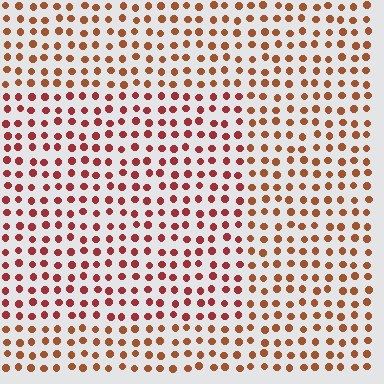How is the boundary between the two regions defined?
The boundary is defined purely by a slight shift in hue (about 25 degrees). Spacing, size, and orientation are identical on both sides.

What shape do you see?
I see a rectangle.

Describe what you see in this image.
The image is filled with small brown elements in a uniform arrangement. A rectangle-shaped region is visible where the elements are tinted to a slightly different hue, forming a subtle color boundary.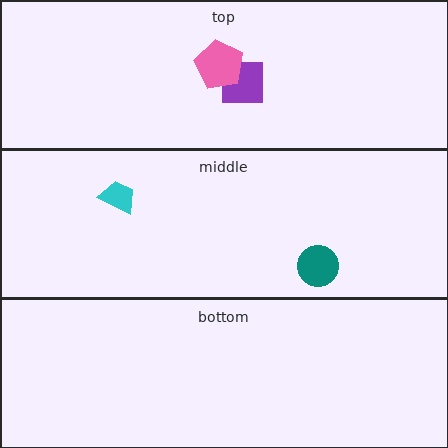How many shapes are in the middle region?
2.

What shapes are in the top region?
The purple square, the pink pentagon.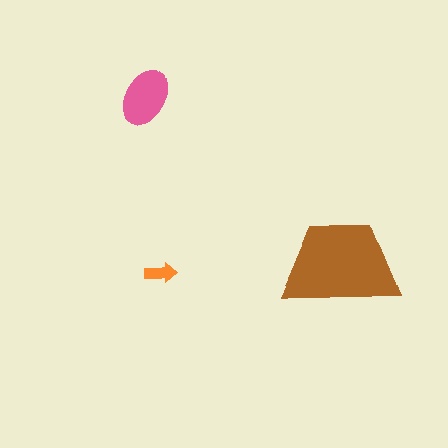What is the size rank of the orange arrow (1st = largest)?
3rd.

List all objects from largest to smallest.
The brown trapezoid, the pink ellipse, the orange arrow.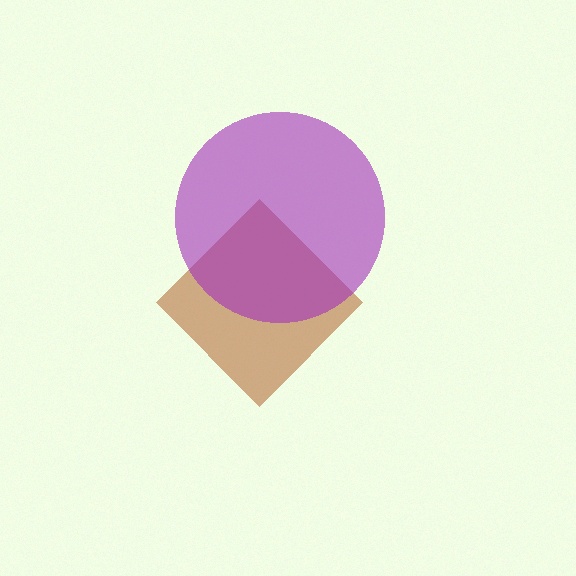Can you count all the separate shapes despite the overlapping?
Yes, there are 2 separate shapes.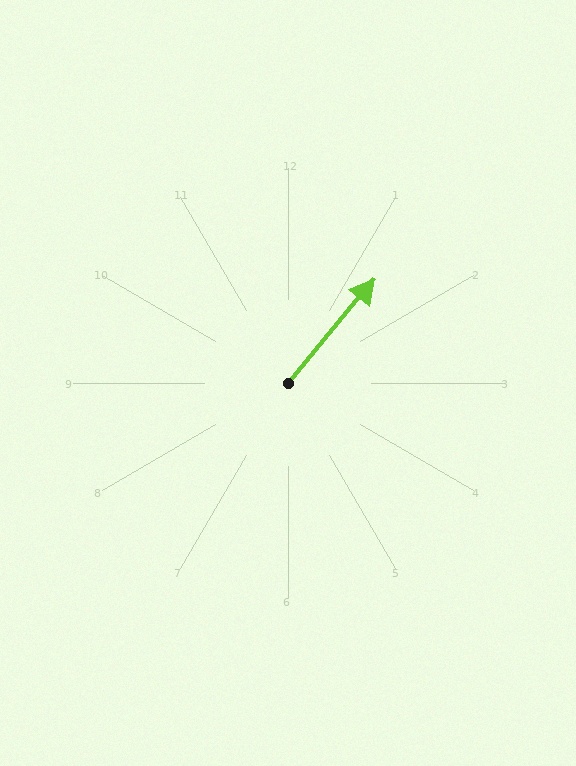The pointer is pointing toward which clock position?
Roughly 1 o'clock.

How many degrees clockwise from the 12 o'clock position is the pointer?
Approximately 40 degrees.